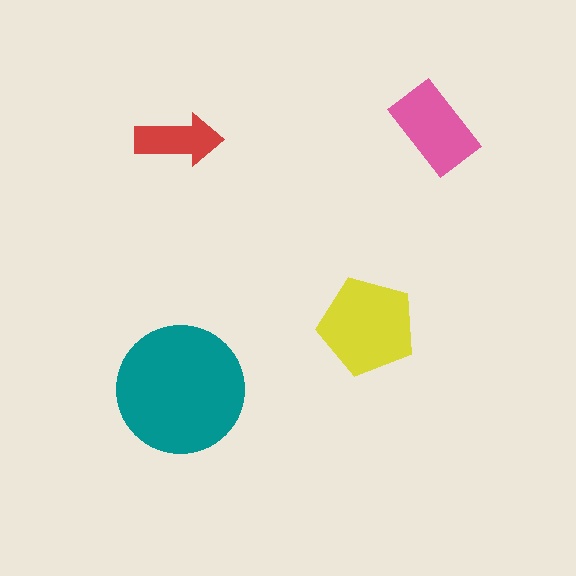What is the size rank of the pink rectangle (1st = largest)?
3rd.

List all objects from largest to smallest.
The teal circle, the yellow pentagon, the pink rectangle, the red arrow.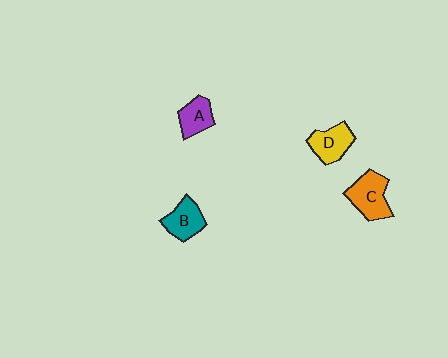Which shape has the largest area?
Shape C (orange).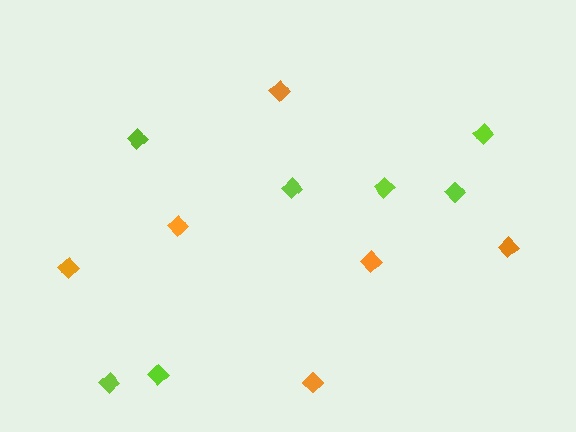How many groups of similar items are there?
There are 2 groups: one group of lime diamonds (7) and one group of orange diamonds (6).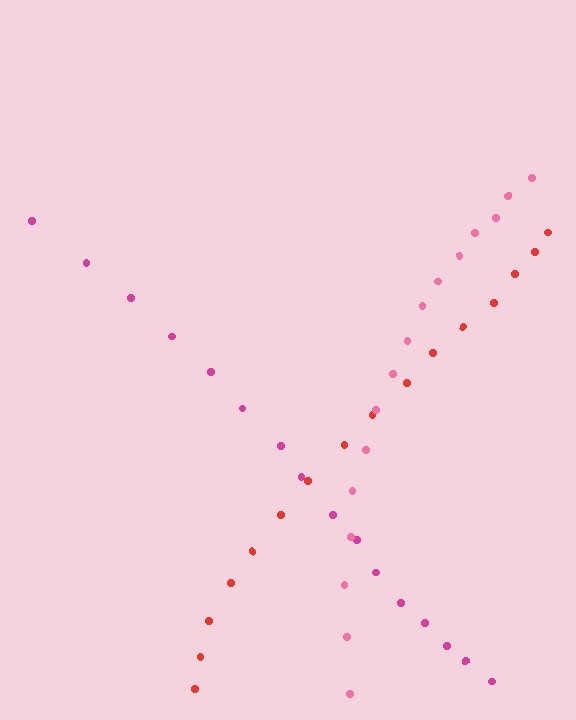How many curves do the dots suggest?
There are 3 distinct paths.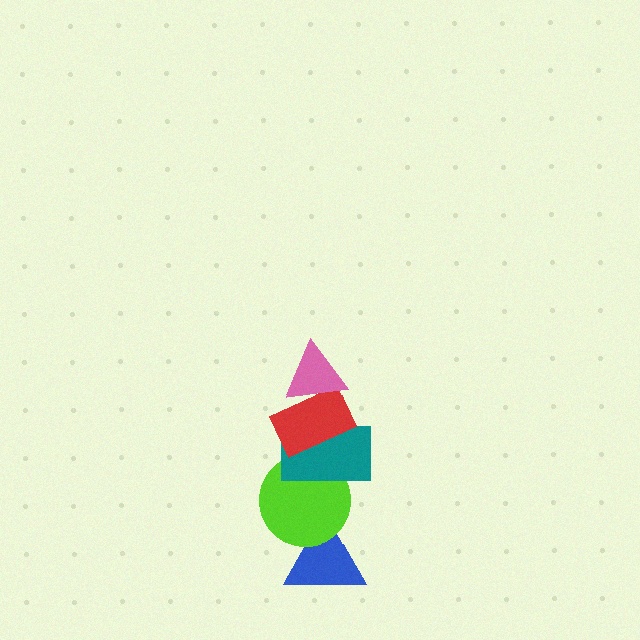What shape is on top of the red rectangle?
The pink triangle is on top of the red rectangle.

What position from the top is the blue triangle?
The blue triangle is 5th from the top.